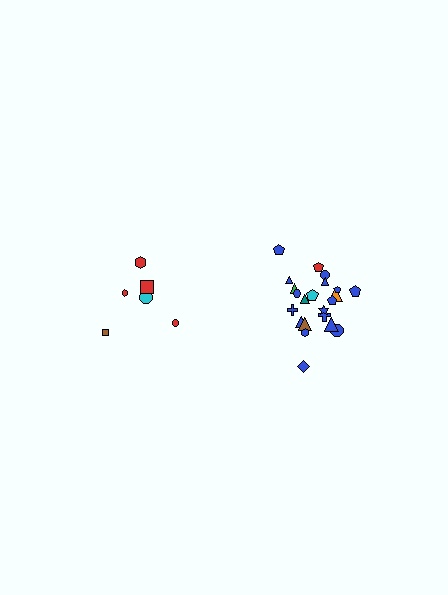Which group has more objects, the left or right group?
The right group.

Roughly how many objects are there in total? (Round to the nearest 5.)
Roughly 30 objects in total.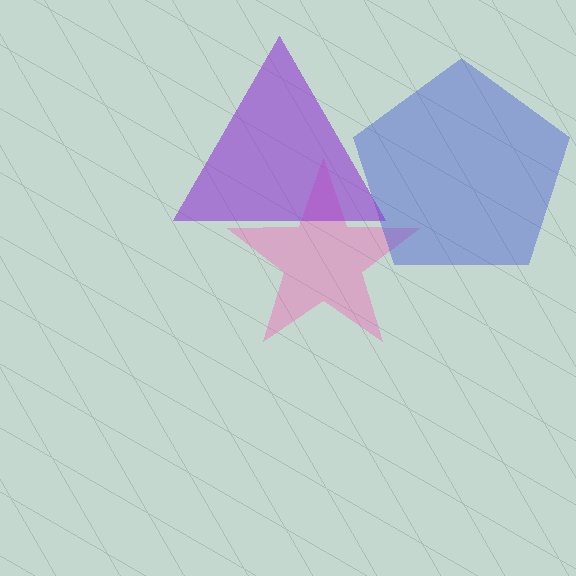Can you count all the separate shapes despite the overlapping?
Yes, there are 3 separate shapes.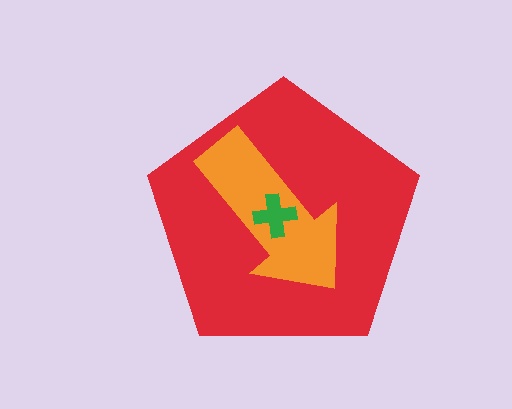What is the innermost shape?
The green cross.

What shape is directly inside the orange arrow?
The green cross.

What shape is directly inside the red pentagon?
The orange arrow.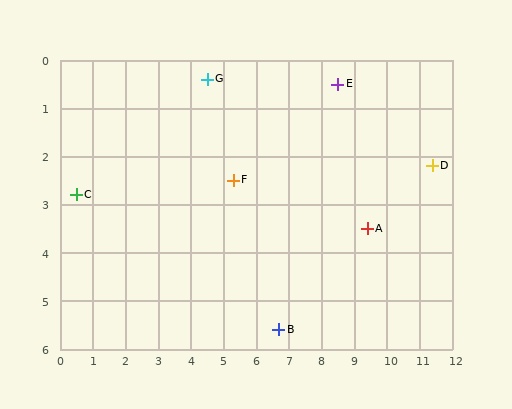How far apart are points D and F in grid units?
Points D and F are about 6.1 grid units apart.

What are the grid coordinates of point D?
Point D is at approximately (11.4, 2.2).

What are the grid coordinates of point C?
Point C is at approximately (0.5, 2.8).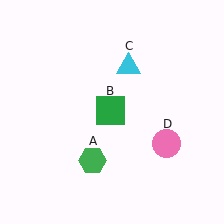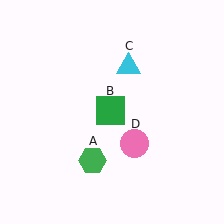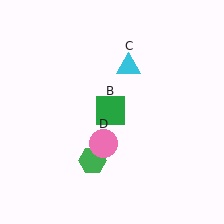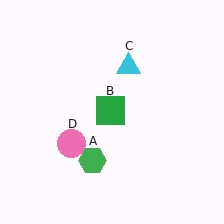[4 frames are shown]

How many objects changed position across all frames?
1 object changed position: pink circle (object D).